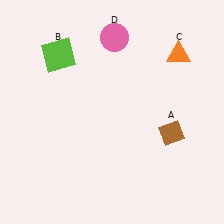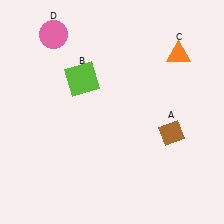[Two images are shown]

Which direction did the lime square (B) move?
The lime square (B) moved down.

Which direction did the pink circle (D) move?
The pink circle (D) moved left.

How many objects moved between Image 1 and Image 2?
2 objects moved between the two images.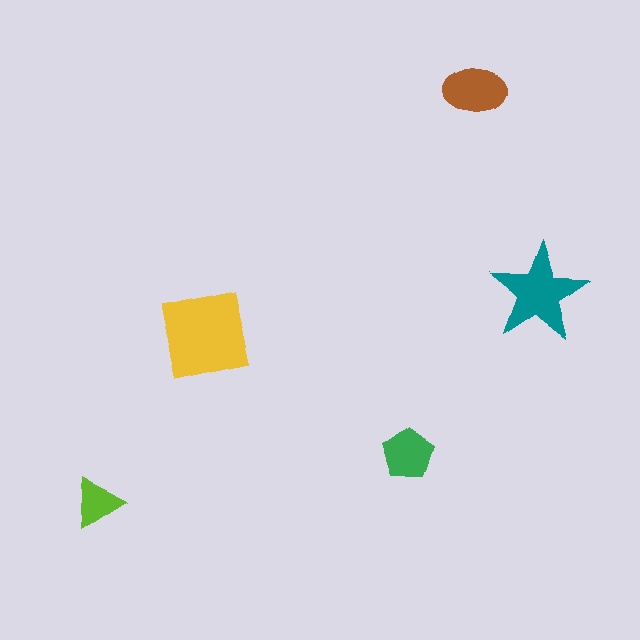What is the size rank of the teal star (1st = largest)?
2nd.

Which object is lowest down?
The lime triangle is bottommost.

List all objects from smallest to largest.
The lime triangle, the green pentagon, the brown ellipse, the teal star, the yellow square.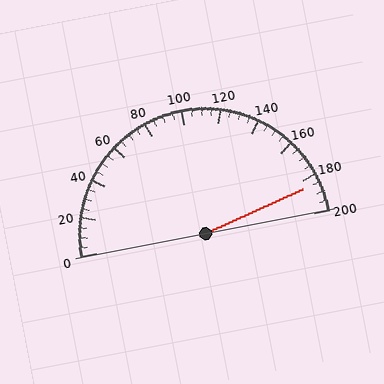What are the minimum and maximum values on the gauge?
The gauge ranges from 0 to 200.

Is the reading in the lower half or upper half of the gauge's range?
The reading is in the upper half of the range (0 to 200).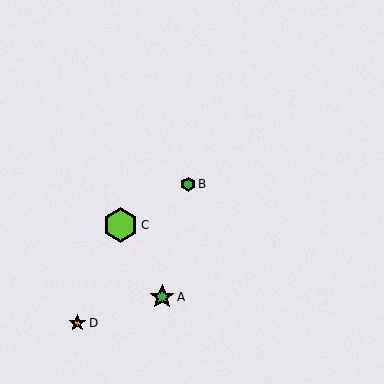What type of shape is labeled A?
Shape A is a green star.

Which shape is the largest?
The lime hexagon (labeled C) is the largest.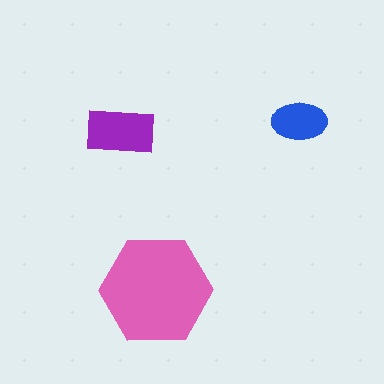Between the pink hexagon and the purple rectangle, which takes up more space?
The pink hexagon.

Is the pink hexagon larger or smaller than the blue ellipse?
Larger.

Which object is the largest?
The pink hexagon.